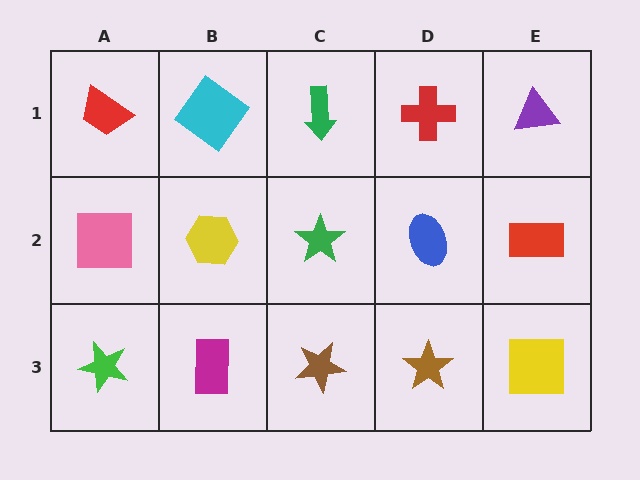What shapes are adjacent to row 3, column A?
A pink square (row 2, column A), a magenta rectangle (row 3, column B).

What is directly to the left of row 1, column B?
A red trapezoid.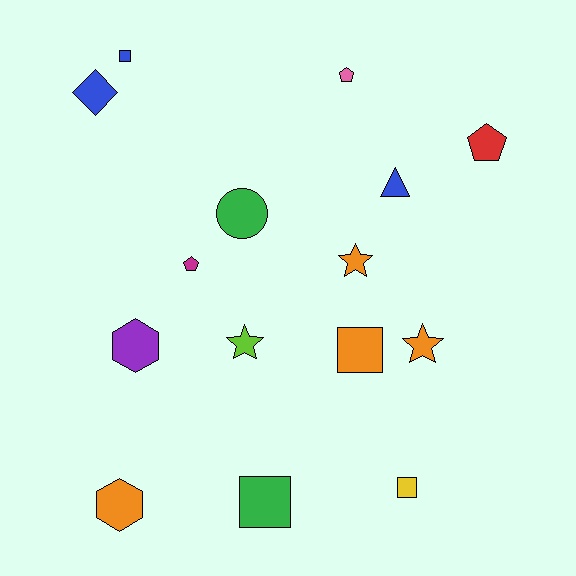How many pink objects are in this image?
There is 1 pink object.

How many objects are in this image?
There are 15 objects.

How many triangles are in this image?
There is 1 triangle.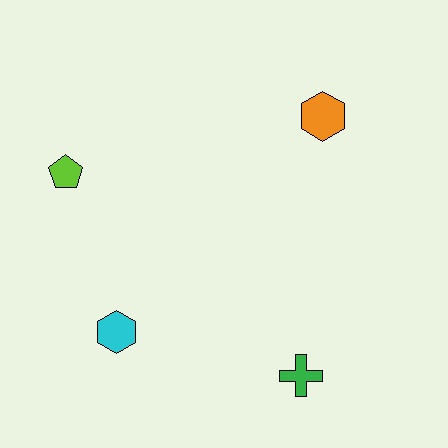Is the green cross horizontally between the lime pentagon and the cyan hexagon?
No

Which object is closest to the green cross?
The cyan hexagon is closest to the green cross.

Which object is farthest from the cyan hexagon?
The orange hexagon is farthest from the cyan hexagon.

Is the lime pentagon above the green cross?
Yes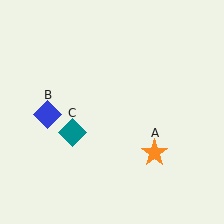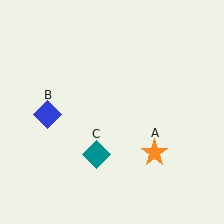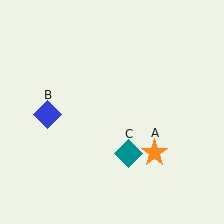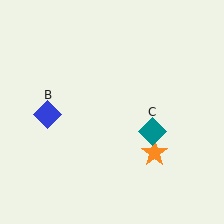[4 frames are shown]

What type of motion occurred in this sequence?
The teal diamond (object C) rotated counterclockwise around the center of the scene.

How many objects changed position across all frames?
1 object changed position: teal diamond (object C).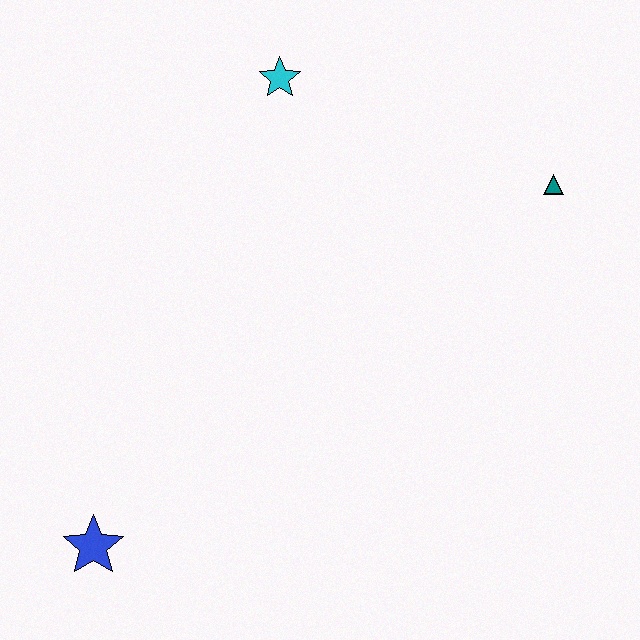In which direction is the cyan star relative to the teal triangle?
The cyan star is to the left of the teal triangle.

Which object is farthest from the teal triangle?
The blue star is farthest from the teal triangle.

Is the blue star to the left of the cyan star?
Yes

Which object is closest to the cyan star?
The teal triangle is closest to the cyan star.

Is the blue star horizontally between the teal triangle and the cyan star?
No